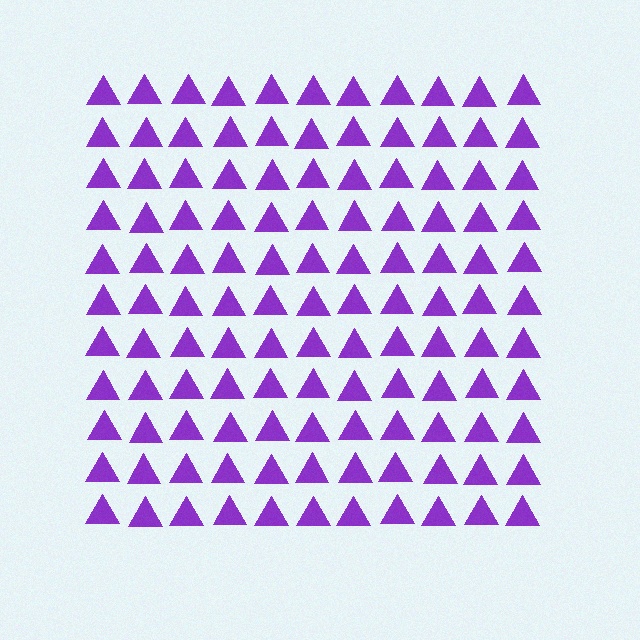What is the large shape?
The large shape is a square.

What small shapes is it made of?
It is made of small triangles.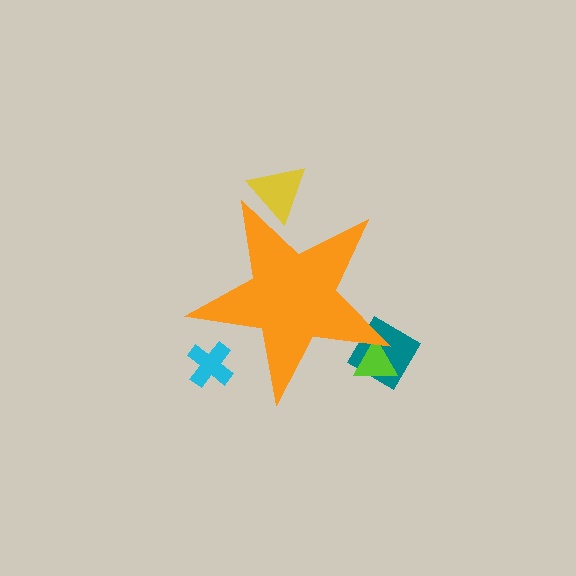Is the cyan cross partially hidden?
Yes, the cyan cross is partially hidden behind the orange star.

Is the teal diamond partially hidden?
Yes, the teal diamond is partially hidden behind the orange star.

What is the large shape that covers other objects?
An orange star.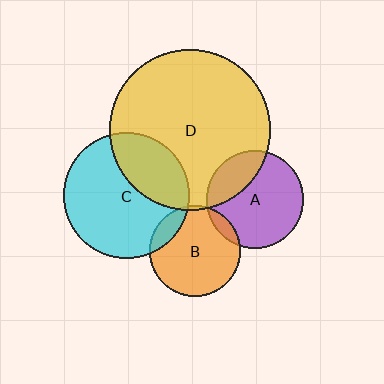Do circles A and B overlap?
Yes.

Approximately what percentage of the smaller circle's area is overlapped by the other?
Approximately 10%.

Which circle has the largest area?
Circle D (yellow).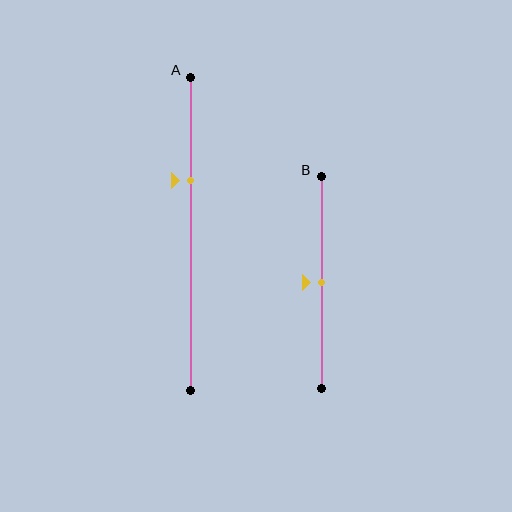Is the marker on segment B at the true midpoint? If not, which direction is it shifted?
Yes, the marker on segment B is at the true midpoint.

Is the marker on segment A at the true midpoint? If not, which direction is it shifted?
No, the marker on segment A is shifted upward by about 17% of the segment length.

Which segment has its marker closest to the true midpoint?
Segment B has its marker closest to the true midpoint.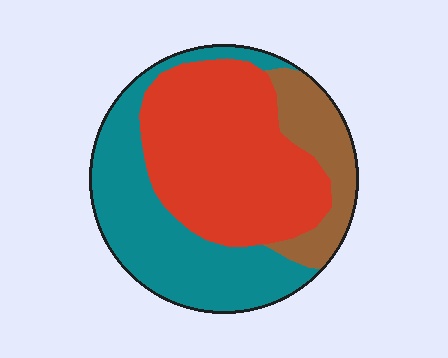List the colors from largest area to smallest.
From largest to smallest: red, teal, brown.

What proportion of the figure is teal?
Teal covers roughly 40% of the figure.